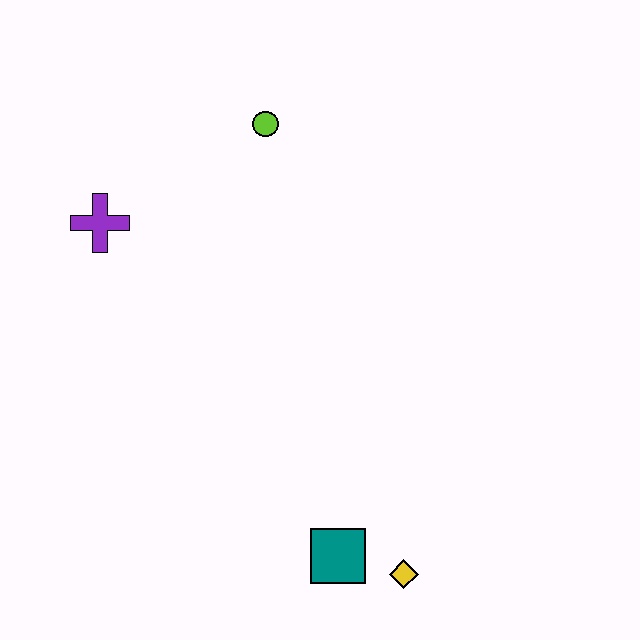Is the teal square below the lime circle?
Yes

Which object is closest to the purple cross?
The lime circle is closest to the purple cross.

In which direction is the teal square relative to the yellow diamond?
The teal square is to the left of the yellow diamond.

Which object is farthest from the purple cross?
The yellow diamond is farthest from the purple cross.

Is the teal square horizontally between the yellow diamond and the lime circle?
Yes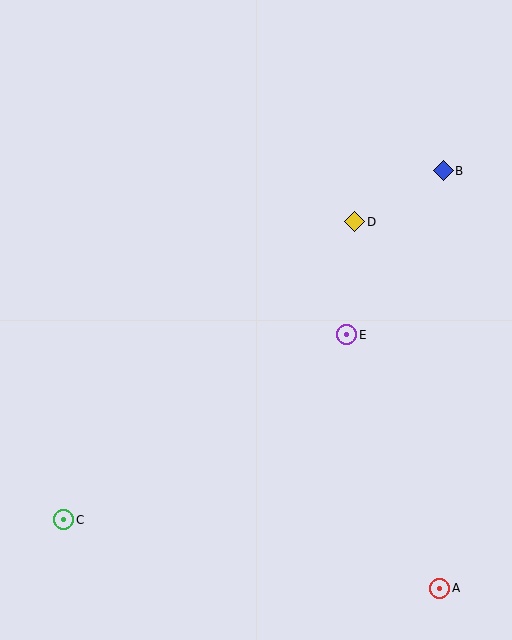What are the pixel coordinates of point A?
Point A is at (440, 588).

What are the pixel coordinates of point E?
Point E is at (347, 335).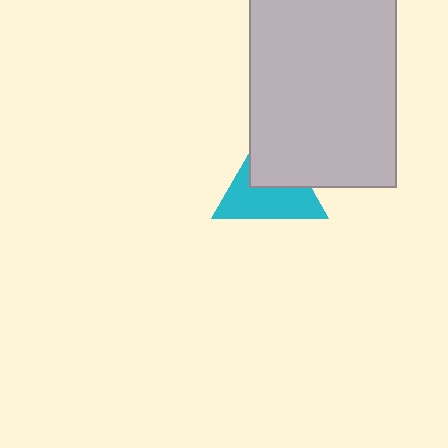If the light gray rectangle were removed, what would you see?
You would see the complete cyan triangle.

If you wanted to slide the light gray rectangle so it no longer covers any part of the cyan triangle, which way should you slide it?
Slide it toward the upper-right — that is the most direct way to separate the two shapes.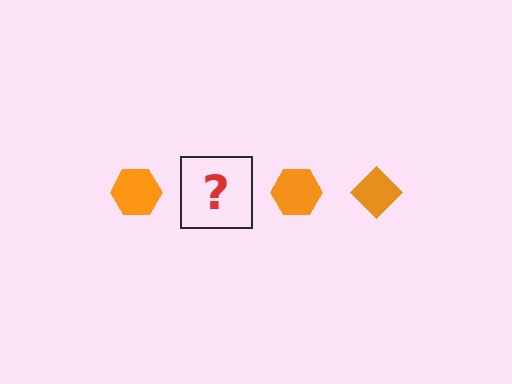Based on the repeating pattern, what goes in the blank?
The blank should be an orange diamond.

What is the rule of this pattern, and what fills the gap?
The rule is that the pattern cycles through hexagon, diamond shapes in orange. The gap should be filled with an orange diamond.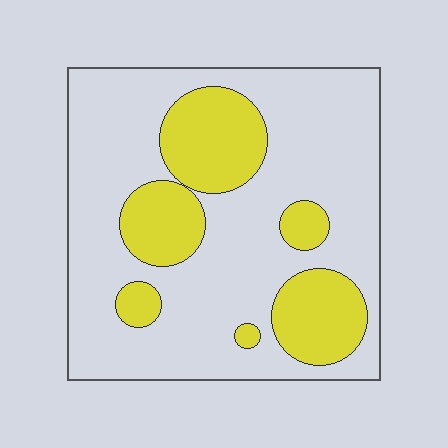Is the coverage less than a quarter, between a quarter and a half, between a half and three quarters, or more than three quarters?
Between a quarter and a half.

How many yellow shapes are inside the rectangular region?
6.